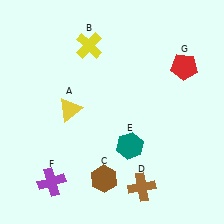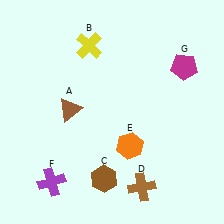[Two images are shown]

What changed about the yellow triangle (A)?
In Image 1, A is yellow. In Image 2, it changed to brown.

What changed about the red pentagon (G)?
In Image 1, G is red. In Image 2, it changed to magenta.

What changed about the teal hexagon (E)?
In Image 1, E is teal. In Image 2, it changed to orange.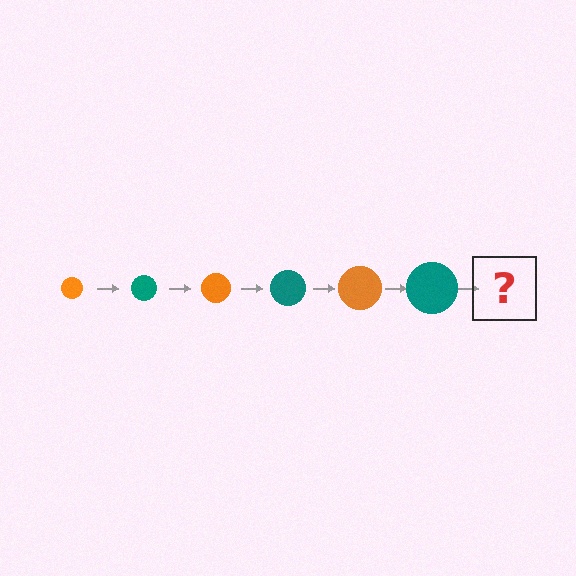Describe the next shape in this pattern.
It should be an orange circle, larger than the previous one.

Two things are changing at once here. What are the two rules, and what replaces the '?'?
The two rules are that the circle grows larger each step and the color cycles through orange and teal. The '?' should be an orange circle, larger than the previous one.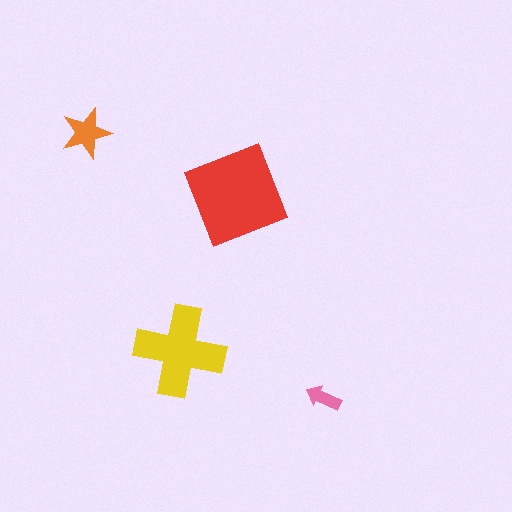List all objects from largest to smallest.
The red diamond, the yellow cross, the orange star, the pink arrow.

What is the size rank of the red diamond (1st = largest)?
1st.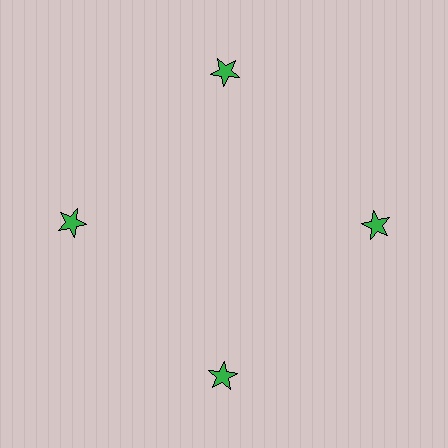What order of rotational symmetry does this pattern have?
This pattern has 4-fold rotational symmetry.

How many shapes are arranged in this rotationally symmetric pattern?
There are 4 shapes, arranged in 4 groups of 1.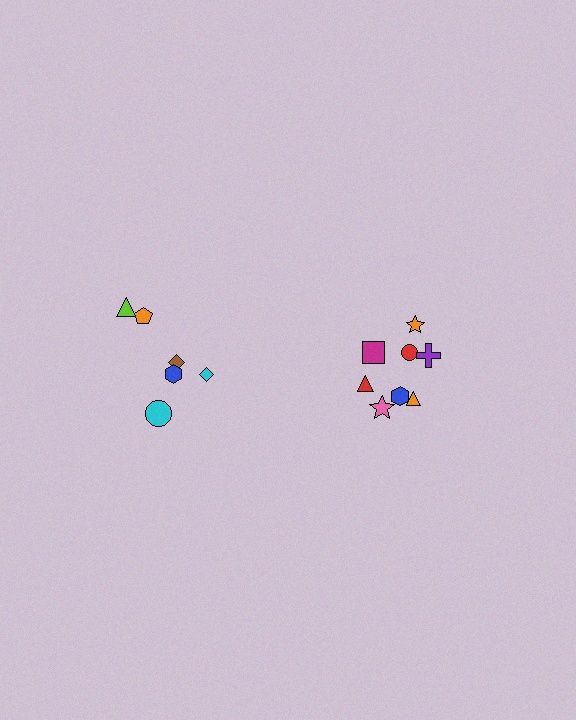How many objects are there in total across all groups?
There are 14 objects.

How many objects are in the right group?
There are 8 objects.